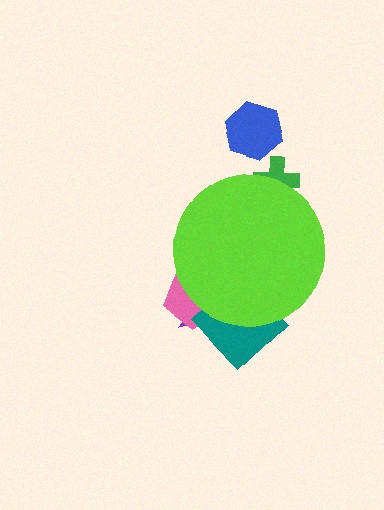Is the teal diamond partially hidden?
Yes, the teal diamond is partially hidden behind the lime circle.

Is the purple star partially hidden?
Yes, the purple star is partially hidden behind the lime circle.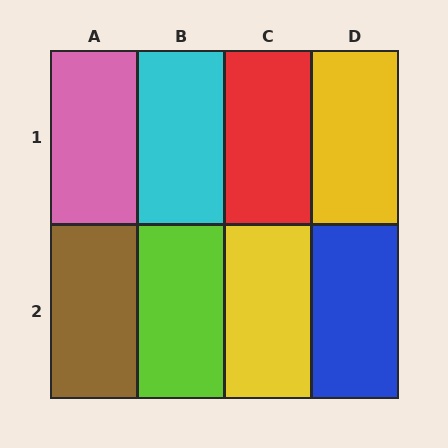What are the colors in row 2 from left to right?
Brown, lime, yellow, blue.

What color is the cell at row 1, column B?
Cyan.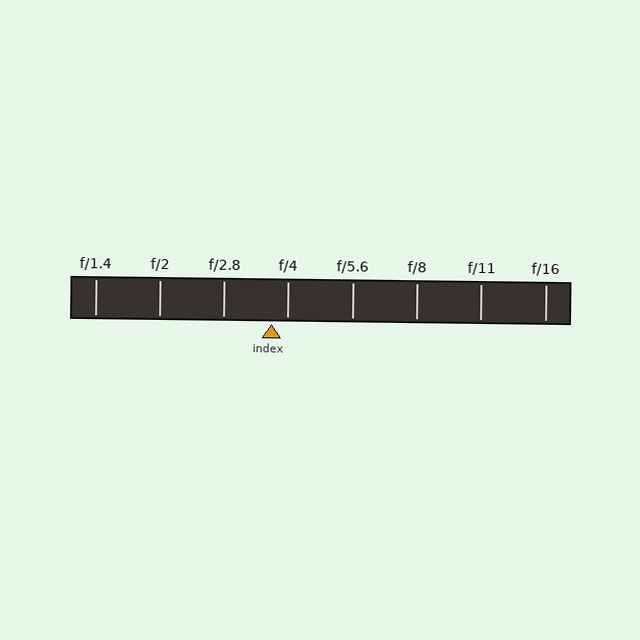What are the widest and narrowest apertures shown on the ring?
The widest aperture shown is f/1.4 and the narrowest is f/16.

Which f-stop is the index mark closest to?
The index mark is closest to f/4.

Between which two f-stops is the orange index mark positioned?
The index mark is between f/2.8 and f/4.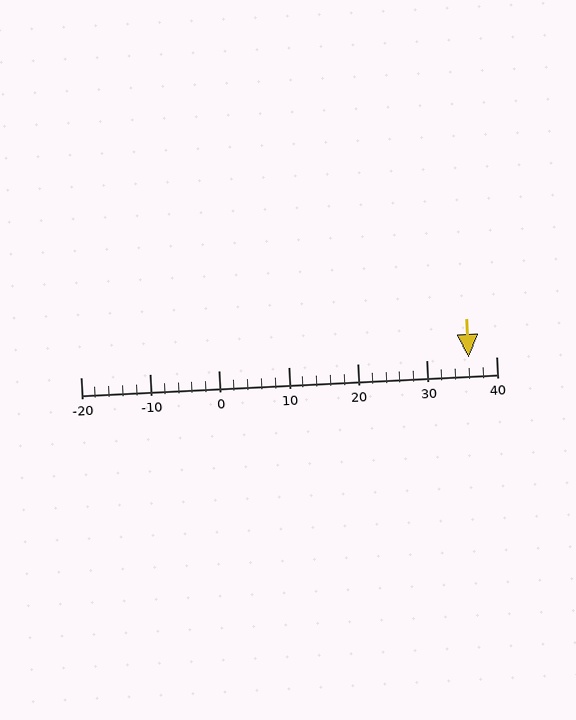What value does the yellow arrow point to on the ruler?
The yellow arrow points to approximately 36.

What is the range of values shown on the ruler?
The ruler shows values from -20 to 40.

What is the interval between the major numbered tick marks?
The major tick marks are spaced 10 units apart.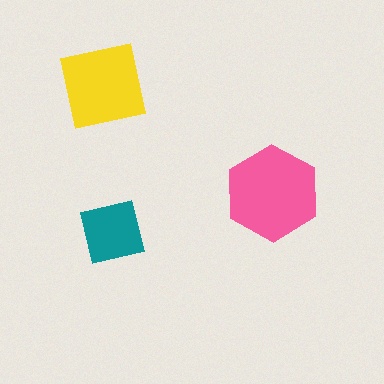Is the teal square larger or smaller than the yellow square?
Smaller.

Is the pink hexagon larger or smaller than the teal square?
Larger.